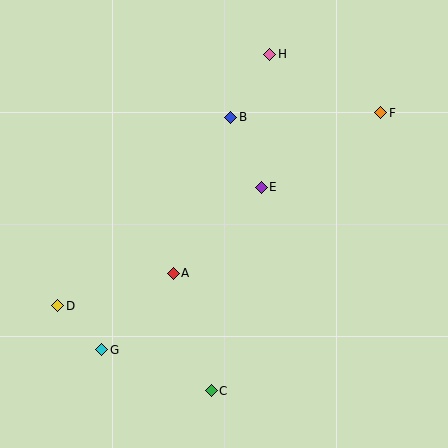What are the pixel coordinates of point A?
Point A is at (173, 273).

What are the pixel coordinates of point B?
Point B is at (231, 117).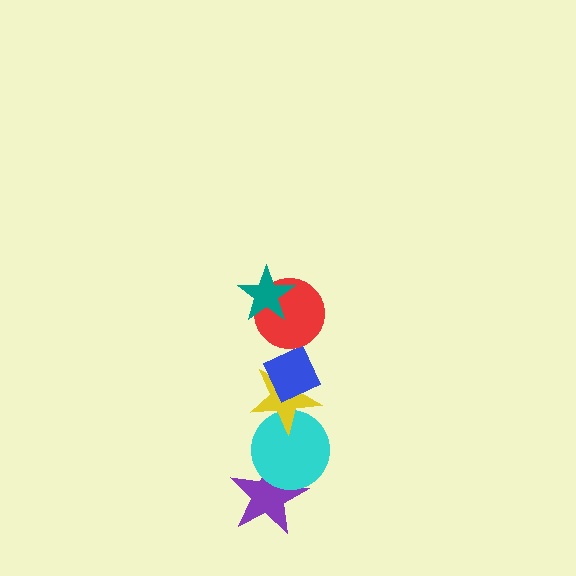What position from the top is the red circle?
The red circle is 2nd from the top.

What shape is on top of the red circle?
The teal star is on top of the red circle.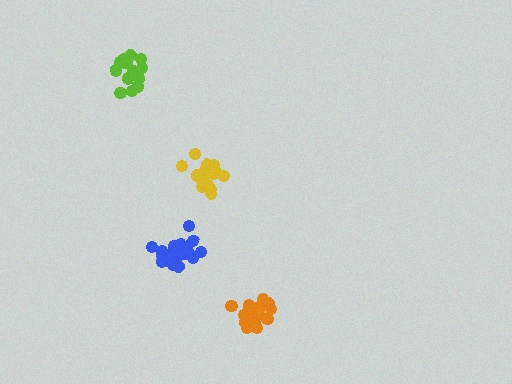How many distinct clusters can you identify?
There are 4 distinct clusters.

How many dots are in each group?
Group 1: 17 dots, Group 2: 19 dots, Group 3: 21 dots, Group 4: 17 dots (74 total).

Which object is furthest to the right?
The orange cluster is rightmost.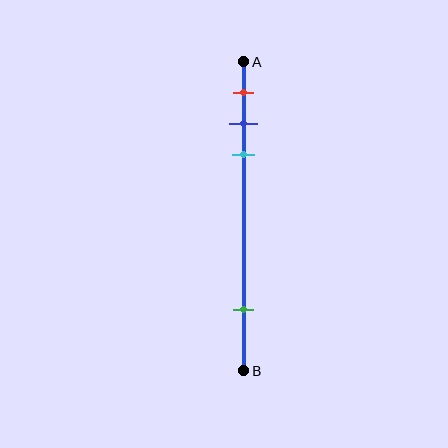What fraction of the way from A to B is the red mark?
The red mark is approximately 10% (0.1) of the way from A to B.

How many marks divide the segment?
There are 4 marks dividing the segment.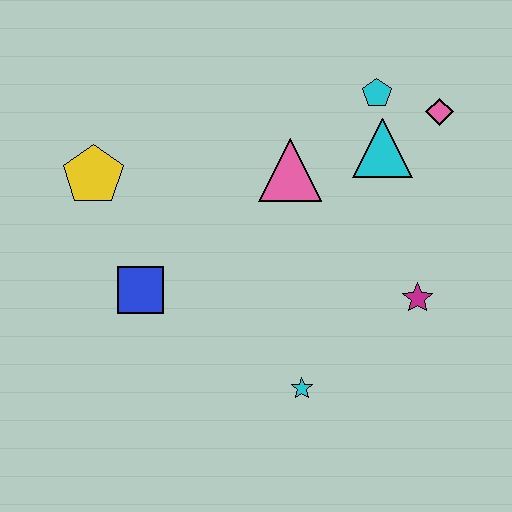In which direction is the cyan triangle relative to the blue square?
The cyan triangle is to the right of the blue square.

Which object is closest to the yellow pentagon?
The blue square is closest to the yellow pentagon.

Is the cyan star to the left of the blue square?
No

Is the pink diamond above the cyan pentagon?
No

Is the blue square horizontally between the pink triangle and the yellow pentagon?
Yes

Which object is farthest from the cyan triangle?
The yellow pentagon is farthest from the cyan triangle.